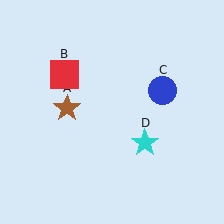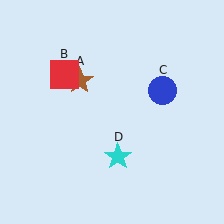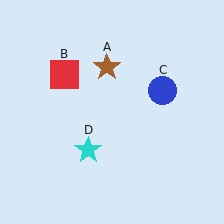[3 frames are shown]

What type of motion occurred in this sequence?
The brown star (object A), cyan star (object D) rotated clockwise around the center of the scene.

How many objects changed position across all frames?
2 objects changed position: brown star (object A), cyan star (object D).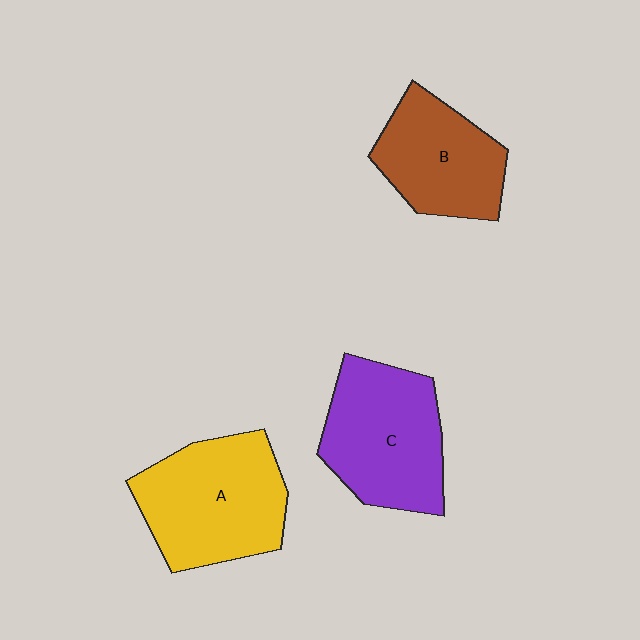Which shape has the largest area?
Shape A (yellow).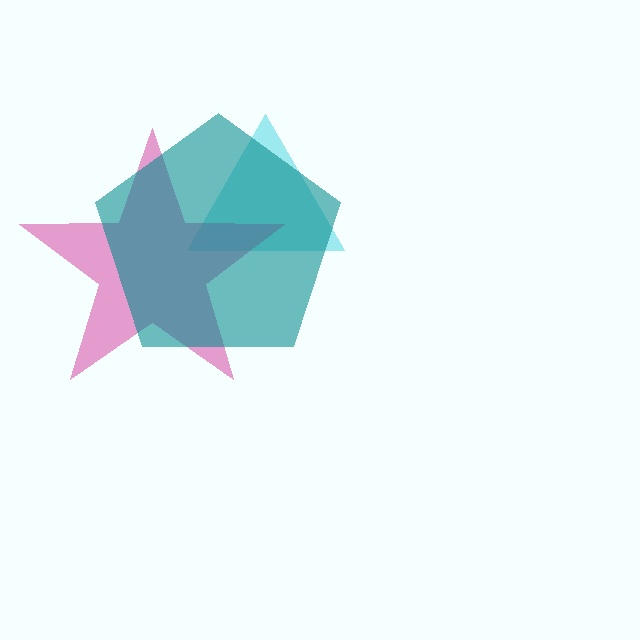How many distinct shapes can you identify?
There are 3 distinct shapes: a cyan triangle, a magenta star, a teal pentagon.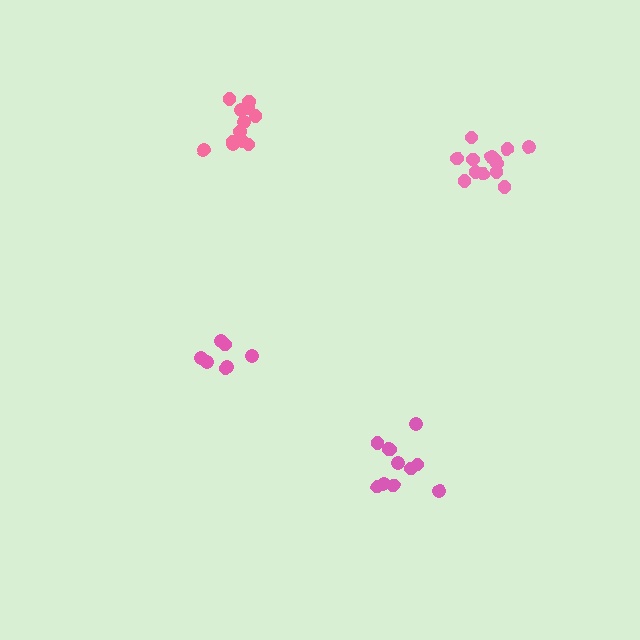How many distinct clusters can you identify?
There are 4 distinct clusters.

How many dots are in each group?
Group 1: 13 dots, Group 2: 11 dots, Group 3: 12 dots, Group 4: 7 dots (43 total).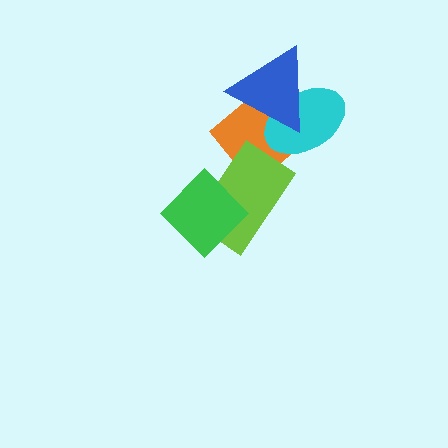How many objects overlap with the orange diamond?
3 objects overlap with the orange diamond.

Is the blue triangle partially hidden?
No, no other shape covers it.